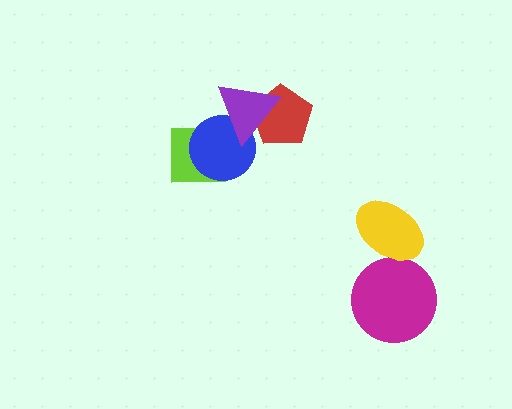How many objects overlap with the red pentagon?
1 object overlaps with the red pentagon.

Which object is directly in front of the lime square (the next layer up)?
The blue circle is directly in front of the lime square.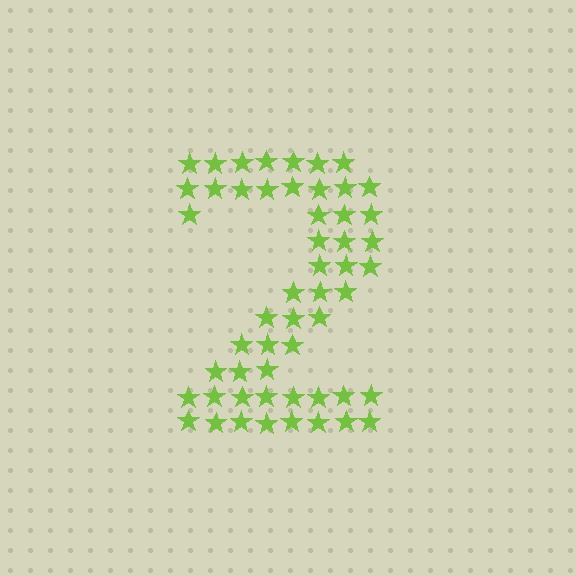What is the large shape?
The large shape is the digit 2.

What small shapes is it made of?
It is made of small stars.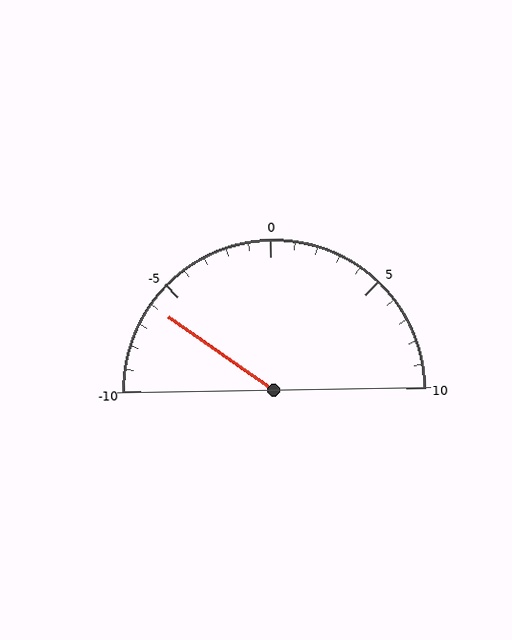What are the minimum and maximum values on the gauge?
The gauge ranges from -10 to 10.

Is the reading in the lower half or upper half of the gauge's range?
The reading is in the lower half of the range (-10 to 10).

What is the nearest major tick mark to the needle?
The nearest major tick mark is -5.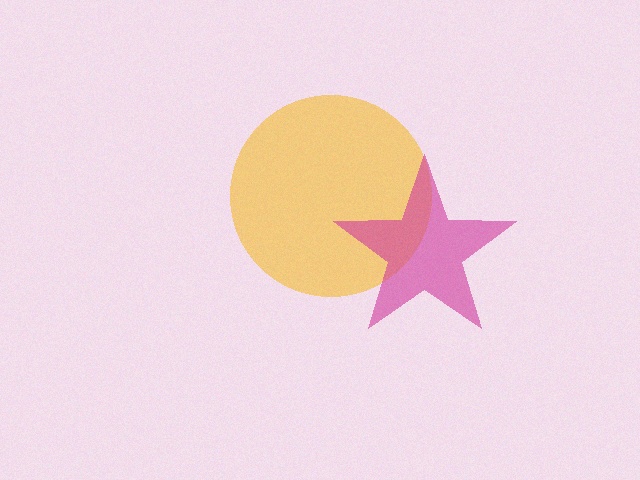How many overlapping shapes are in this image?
There are 2 overlapping shapes in the image.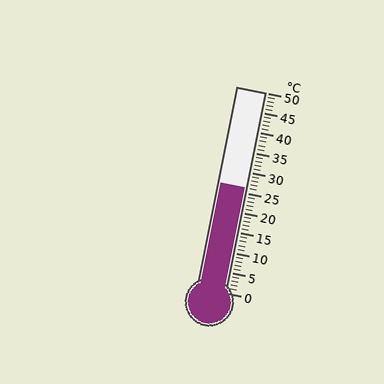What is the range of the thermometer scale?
The thermometer scale ranges from 0°C to 50°C.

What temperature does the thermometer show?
The thermometer shows approximately 26°C.